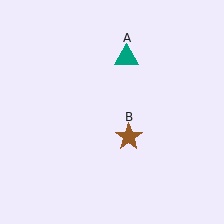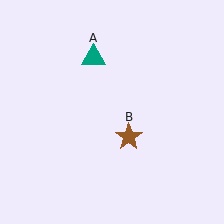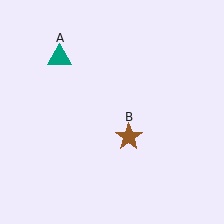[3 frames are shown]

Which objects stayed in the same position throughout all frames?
Brown star (object B) remained stationary.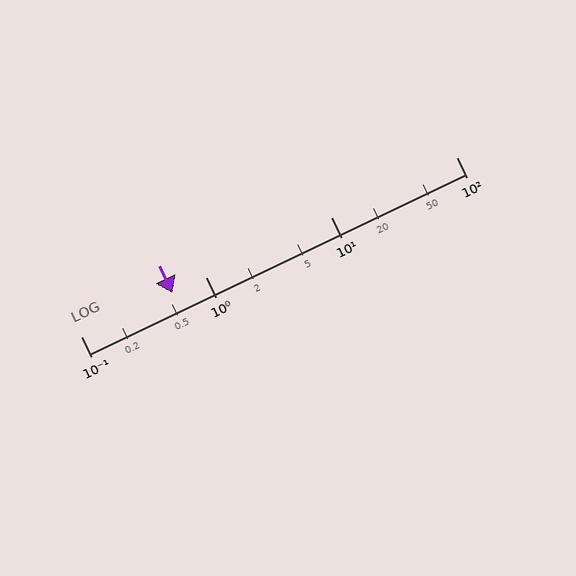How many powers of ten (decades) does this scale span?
The scale spans 3 decades, from 0.1 to 100.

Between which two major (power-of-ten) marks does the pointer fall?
The pointer is between 0.1 and 1.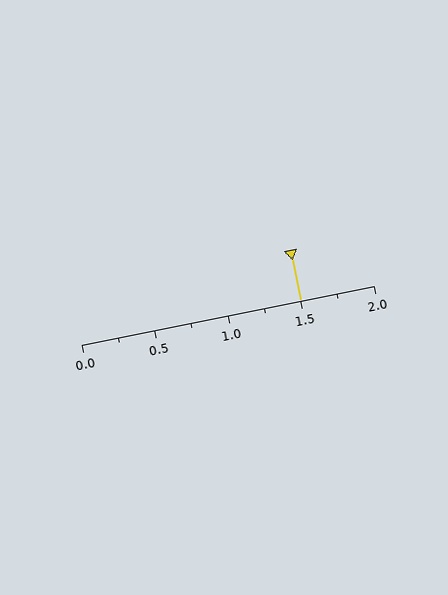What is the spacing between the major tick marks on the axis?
The major ticks are spaced 0.5 apart.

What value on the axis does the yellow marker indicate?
The marker indicates approximately 1.5.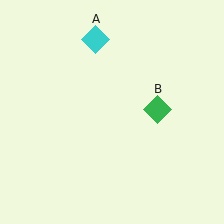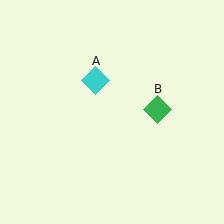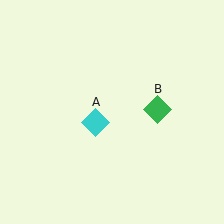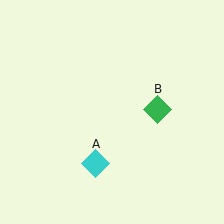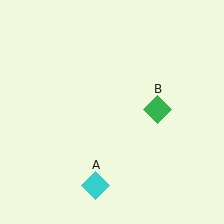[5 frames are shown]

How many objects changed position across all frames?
1 object changed position: cyan diamond (object A).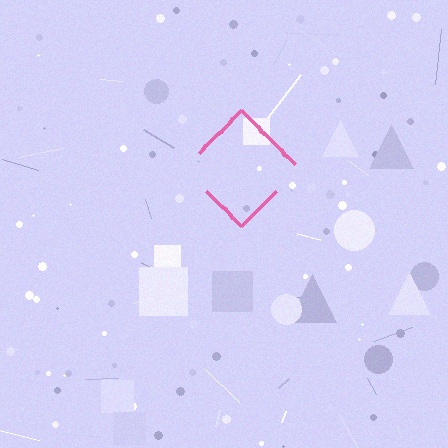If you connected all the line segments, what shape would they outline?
They would outline a diamond.